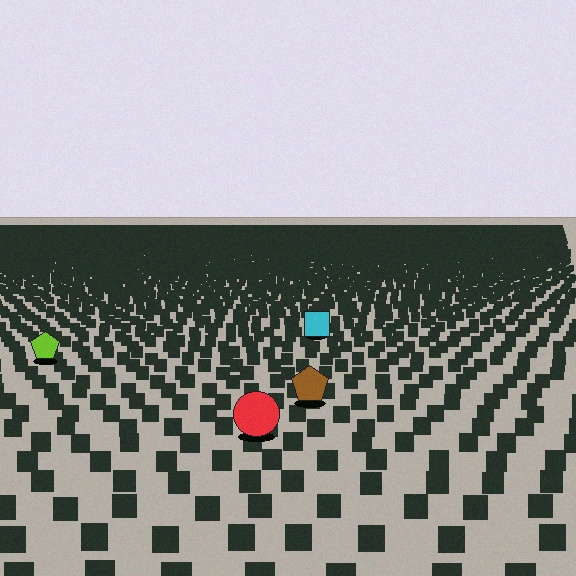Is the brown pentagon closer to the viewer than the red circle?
No. The red circle is closer — you can tell from the texture gradient: the ground texture is coarser near it.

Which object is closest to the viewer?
The red circle is closest. The texture marks near it are larger and more spread out.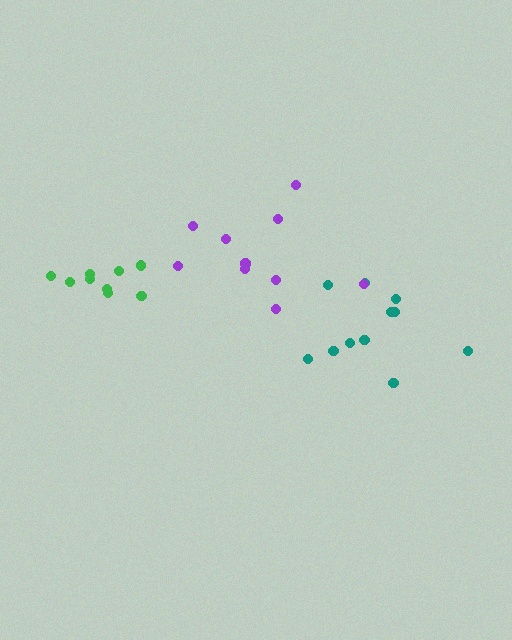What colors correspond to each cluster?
The clusters are colored: green, teal, purple.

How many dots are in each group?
Group 1: 9 dots, Group 2: 11 dots, Group 3: 10 dots (30 total).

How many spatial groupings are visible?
There are 3 spatial groupings.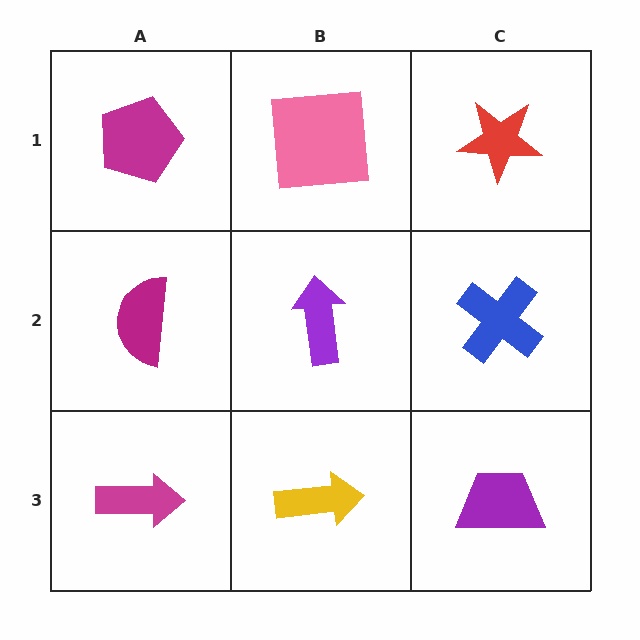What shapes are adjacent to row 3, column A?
A magenta semicircle (row 2, column A), a yellow arrow (row 3, column B).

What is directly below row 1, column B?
A purple arrow.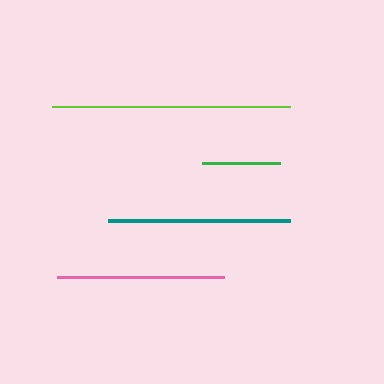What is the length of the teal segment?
The teal segment is approximately 182 pixels long.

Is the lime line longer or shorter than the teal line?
The lime line is longer than the teal line.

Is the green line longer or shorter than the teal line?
The teal line is longer than the green line.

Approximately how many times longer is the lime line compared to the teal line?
The lime line is approximately 1.3 times the length of the teal line.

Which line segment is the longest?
The lime line is the longest at approximately 237 pixels.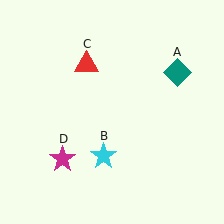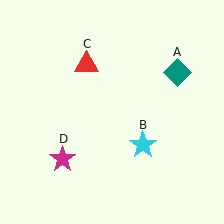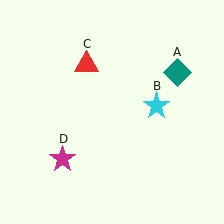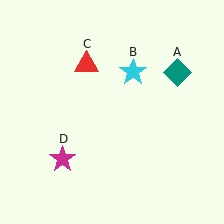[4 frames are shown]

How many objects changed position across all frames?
1 object changed position: cyan star (object B).